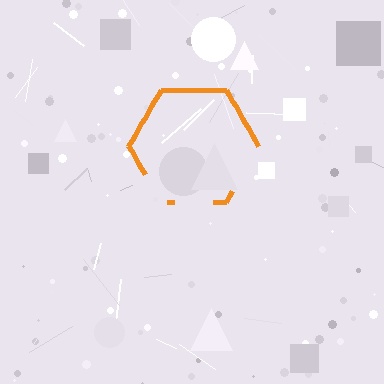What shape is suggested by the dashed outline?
The dashed outline suggests a hexagon.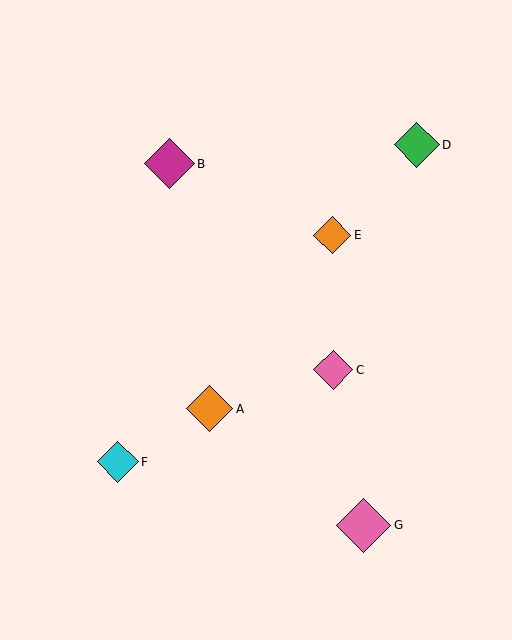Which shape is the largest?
The pink diamond (labeled G) is the largest.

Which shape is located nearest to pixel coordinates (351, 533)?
The pink diamond (labeled G) at (364, 525) is nearest to that location.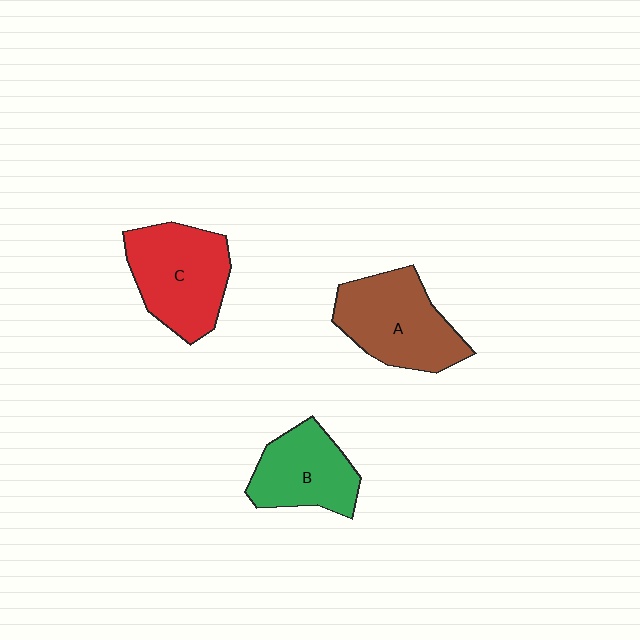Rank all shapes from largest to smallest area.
From largest to smallest: A (brown), C (red), B (green).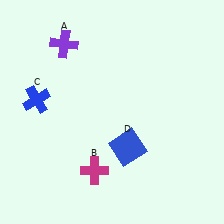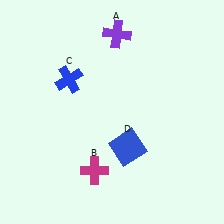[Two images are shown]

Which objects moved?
The objects that moved are: the purple cross (A), the blue cross (C).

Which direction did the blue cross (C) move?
The blue cross (C) moved right.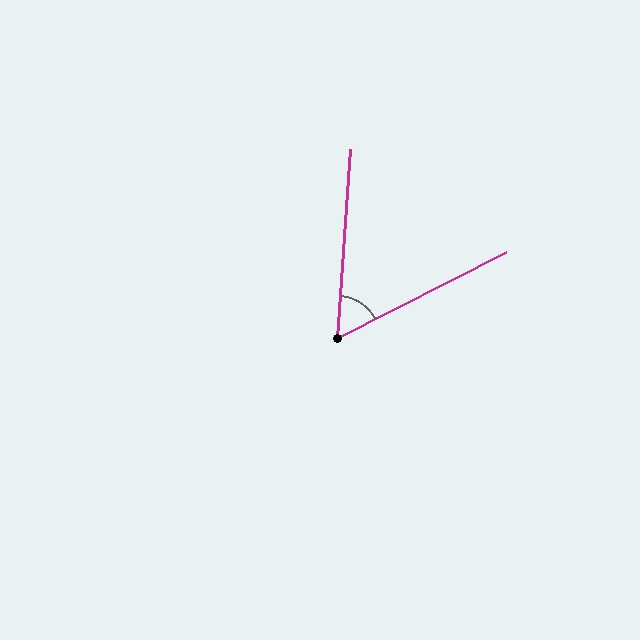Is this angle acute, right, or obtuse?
It is acute.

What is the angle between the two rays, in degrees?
Approximately 59 degrees.